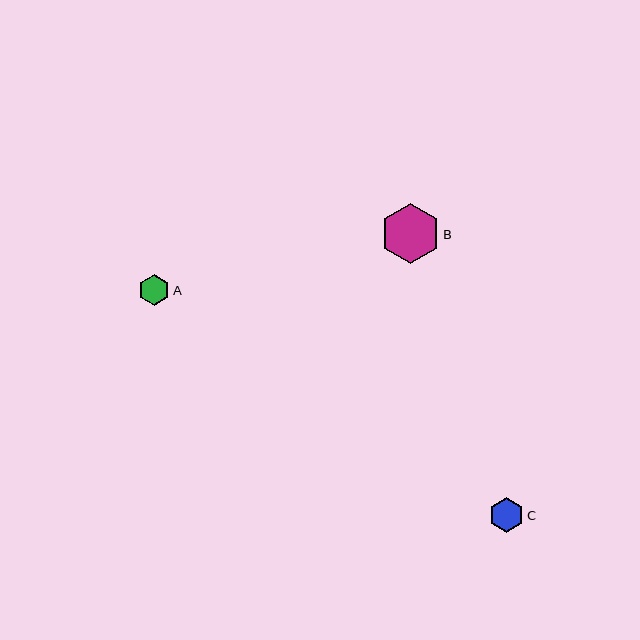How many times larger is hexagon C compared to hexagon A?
Hexagon C is approximately 1.1 times the size of hexagon A.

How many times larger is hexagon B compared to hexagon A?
Hexagon B is approximately 1.9 times the size of hexagon A.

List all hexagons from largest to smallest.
From largest to smallest: B, C, A.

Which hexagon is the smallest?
Hexagon A is the smallest with a size of approximately 31 pixels.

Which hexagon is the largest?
Hexagon B is the largest with a size of approximately 60 pixels.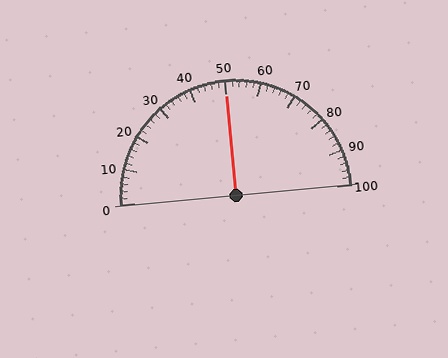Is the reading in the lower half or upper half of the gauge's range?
The reading is in the upper half of the range (0 to 100).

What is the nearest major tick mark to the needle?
The nearest major tick mark is 50.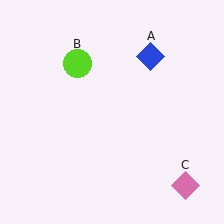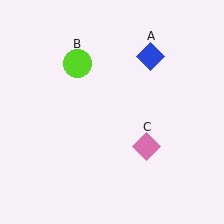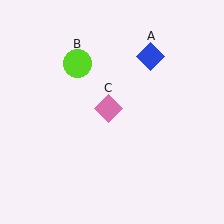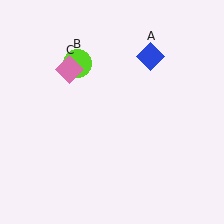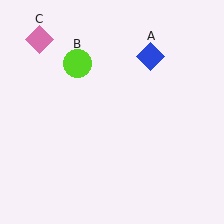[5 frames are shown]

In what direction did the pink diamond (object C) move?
The pink diamond (object C) moved up and to the left.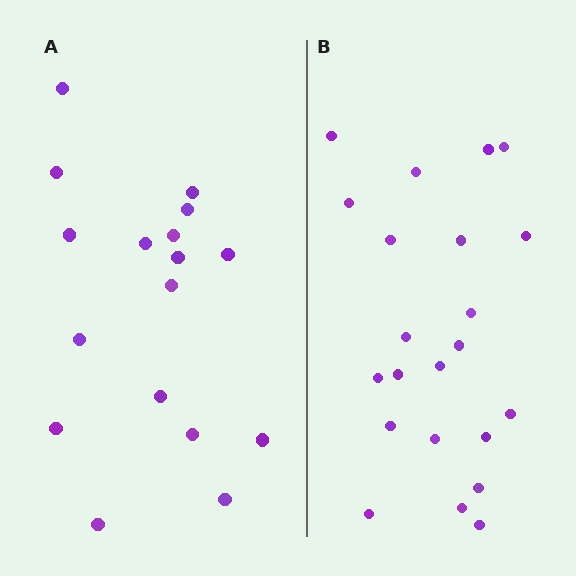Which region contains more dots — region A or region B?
Region B (the right region) has more dots.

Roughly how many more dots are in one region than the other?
Region B has about 5 more dots than region A.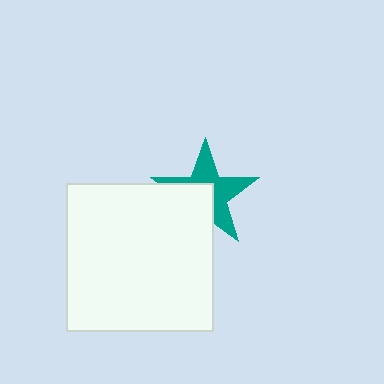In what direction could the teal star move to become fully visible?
The teal star could move toward the upper-right. That would shift it out from behind the white square entirely.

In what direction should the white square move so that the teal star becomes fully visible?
The white square should move toward the lower-left. That is the shortest direction to clear the overlap and leave the teal star fully visible.